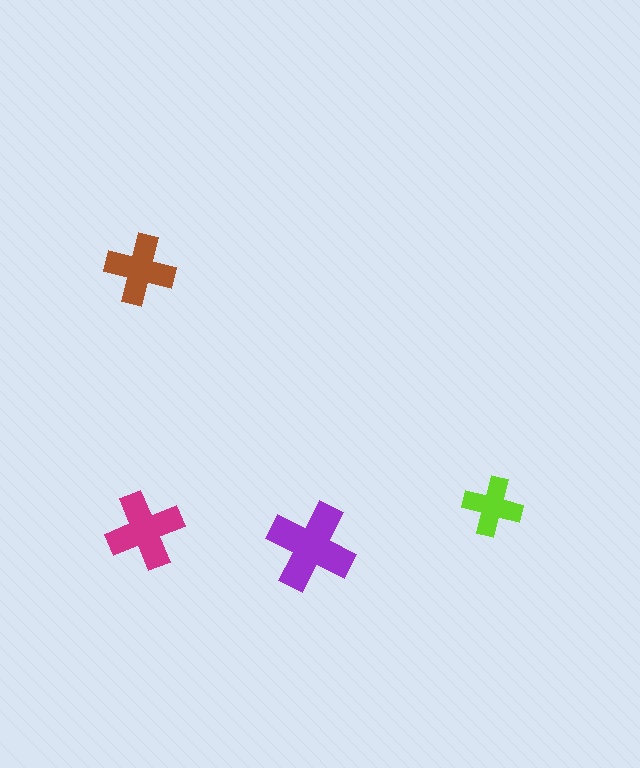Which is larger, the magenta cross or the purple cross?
The purple one.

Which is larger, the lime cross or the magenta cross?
The magenta one.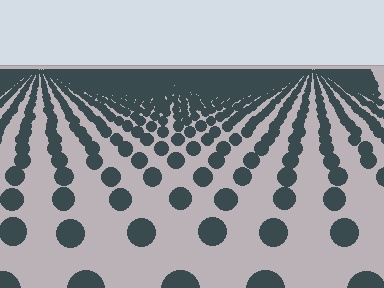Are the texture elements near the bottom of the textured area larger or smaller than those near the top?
Larger. Near the bottom, elements are closer to the viewer and appear at a bigger on-screen size.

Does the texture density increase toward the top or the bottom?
Density increases toward the top.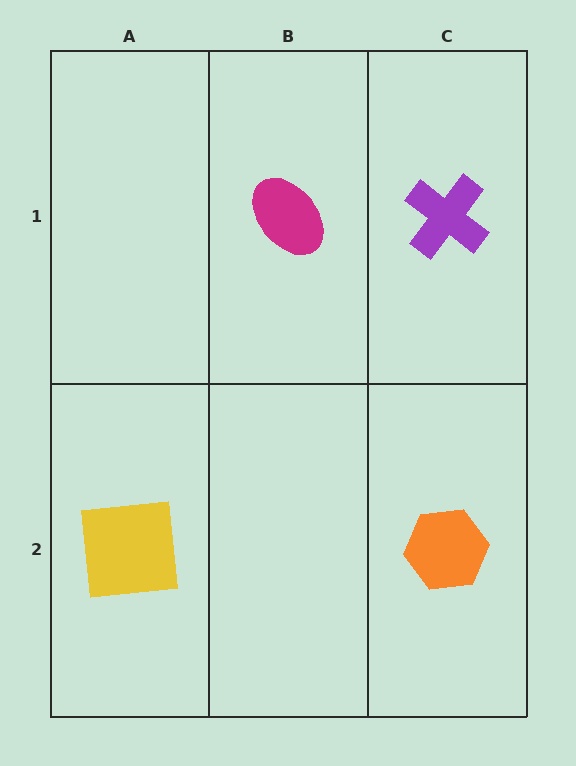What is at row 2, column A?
A yellow square.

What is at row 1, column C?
A purple cross.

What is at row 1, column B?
A magenta ellipse.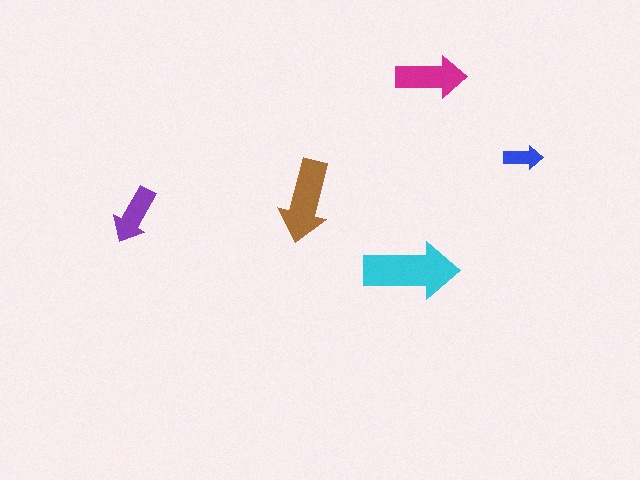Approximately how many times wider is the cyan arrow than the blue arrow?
About 2.5 times wider.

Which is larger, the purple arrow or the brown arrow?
The brown one.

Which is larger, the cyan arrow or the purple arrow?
The cyan one.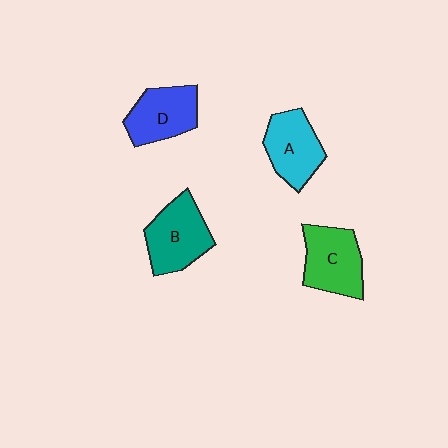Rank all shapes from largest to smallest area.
From largest to smallest: B (teal), C (green), A (cyan), D (blue).